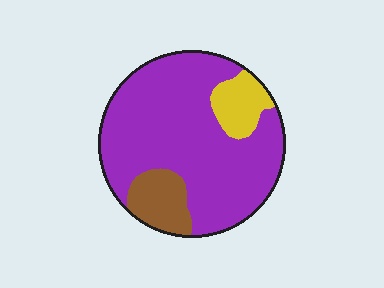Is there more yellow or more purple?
Purple.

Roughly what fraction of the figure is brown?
Brown covers roughly 10% of the figure.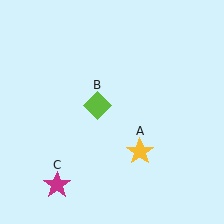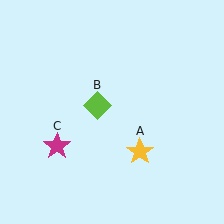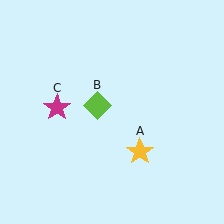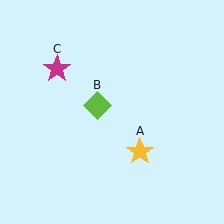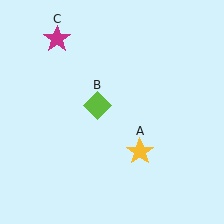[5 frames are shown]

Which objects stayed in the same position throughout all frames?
Yellow star (object A) and lime diamond (object B) remained stationary.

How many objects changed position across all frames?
1 object changed position: magenta star (object C).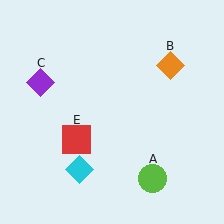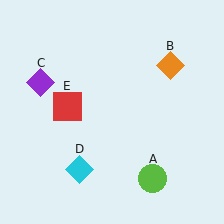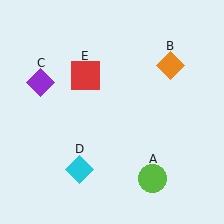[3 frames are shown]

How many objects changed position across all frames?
1 object changed position: red square (object E).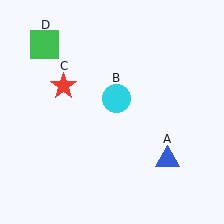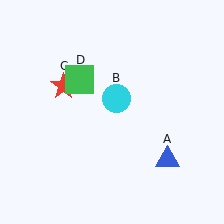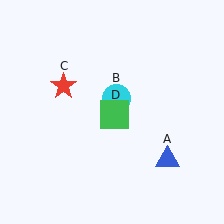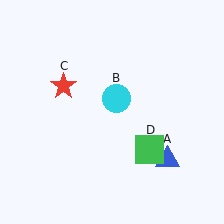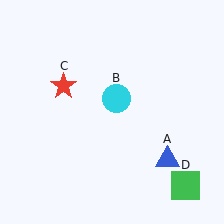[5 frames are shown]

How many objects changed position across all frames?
1 object changed position: green square (object D).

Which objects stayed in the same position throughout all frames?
Blue triangle (object A) and cyan circle (object B) and red star (object C) remained stationary.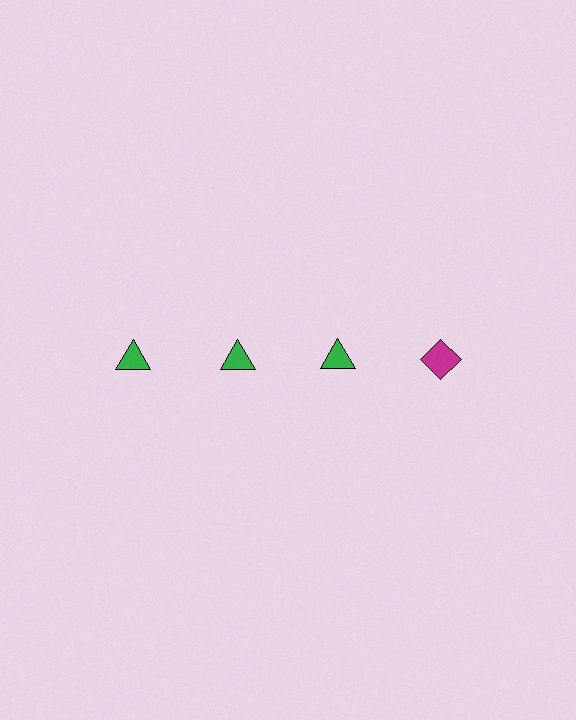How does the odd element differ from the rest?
It differs in both color (magenta instead of green) and shape (diamond instead of triangle).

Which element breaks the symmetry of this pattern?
The magenta diamond in the top row, second from right column breaks the symmetry. All other shapes are green triangles.